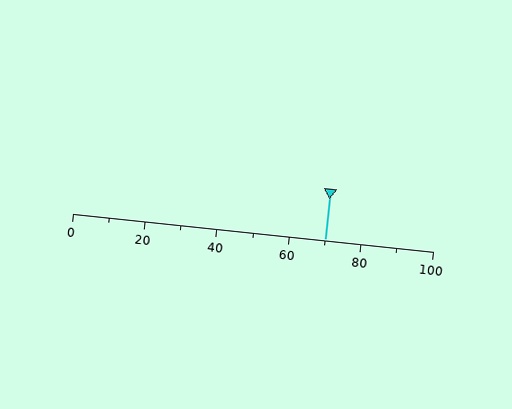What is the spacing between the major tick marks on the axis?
The major ticks are spaced 20 apart.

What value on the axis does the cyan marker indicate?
The marker indicates approximately 70.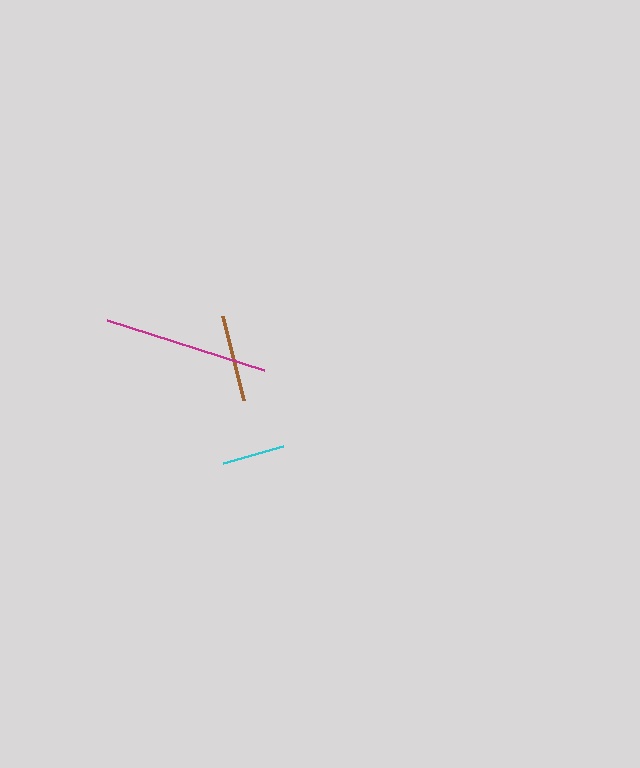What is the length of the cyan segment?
The cyan segment is approximately 62 pixels long.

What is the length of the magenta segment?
The magenta segment is approximately 164 pixels long.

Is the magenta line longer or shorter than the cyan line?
The magenta line is longer than the cyan line.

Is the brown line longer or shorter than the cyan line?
The brown line is longer than the cyan line.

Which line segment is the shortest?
The cyan line is the shortest at approximately 62 pixels.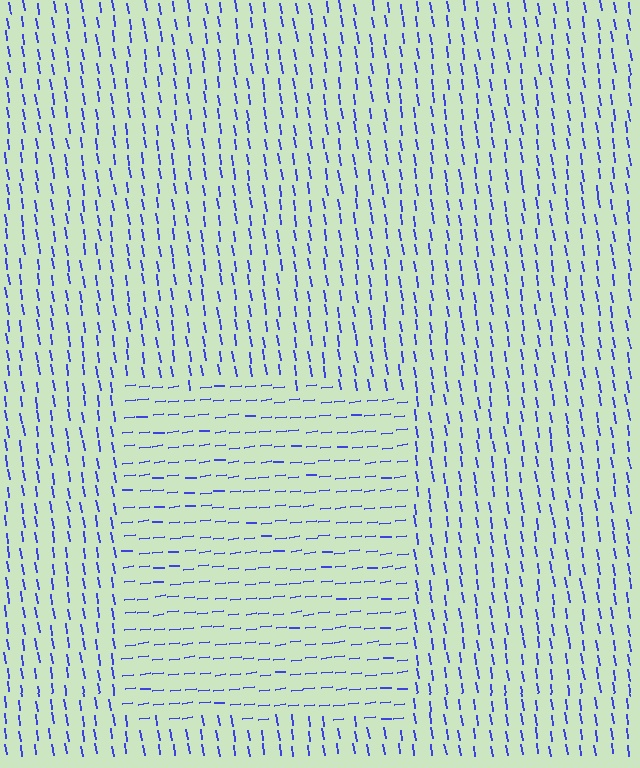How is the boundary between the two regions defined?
The boundary is defined purely by a change in line orientation (approximately 87 degrees difference). All lines are the same color and thickness.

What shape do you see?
I see a rectangle.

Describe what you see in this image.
The image is filled with small blue line segments. A rectangle region in the image has lines oriented differently from the surrounding lines, creating a visible texture boundary.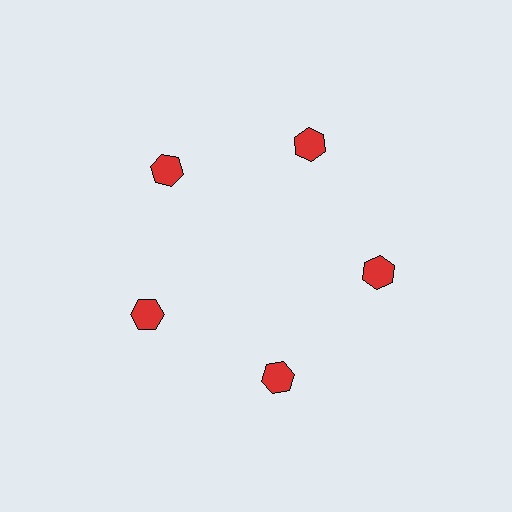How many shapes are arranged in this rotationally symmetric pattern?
There are 5 shapes, arranged in 5 groups of 1.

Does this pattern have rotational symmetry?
Yes, this pattern has 5-fold rotational symmetry. It looks the same after rotating 72 degrees around the center.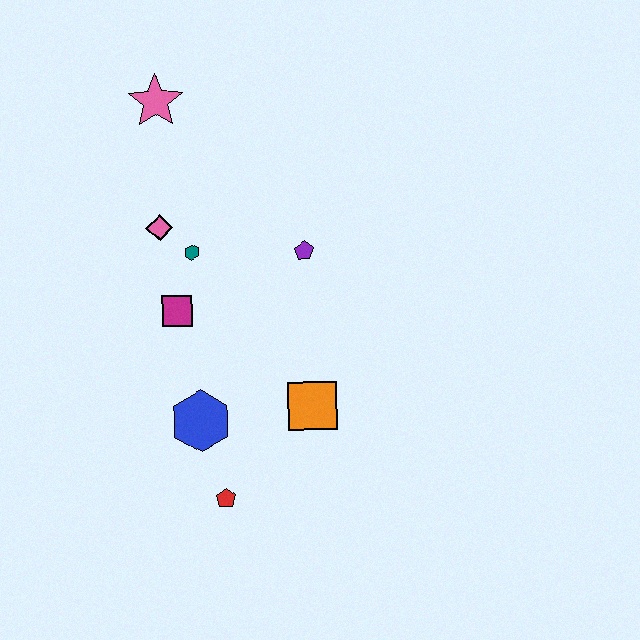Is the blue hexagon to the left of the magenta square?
No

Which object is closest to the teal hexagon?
The pink diamond is closest to the teal hexagon.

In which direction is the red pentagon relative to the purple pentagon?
The red pentagon is below the purple pentagon.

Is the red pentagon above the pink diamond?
No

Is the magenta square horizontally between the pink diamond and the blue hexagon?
Yes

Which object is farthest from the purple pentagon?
The red pentagon is farthest from the purple pentagon.